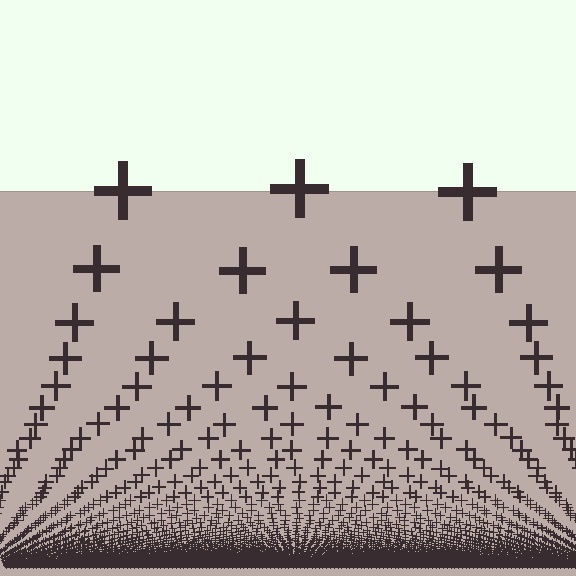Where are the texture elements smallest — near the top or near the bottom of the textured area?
Near the bottom.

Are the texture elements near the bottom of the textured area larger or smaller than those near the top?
Smaller. The gradient is inverted — elements near the bottom are smaller and denser.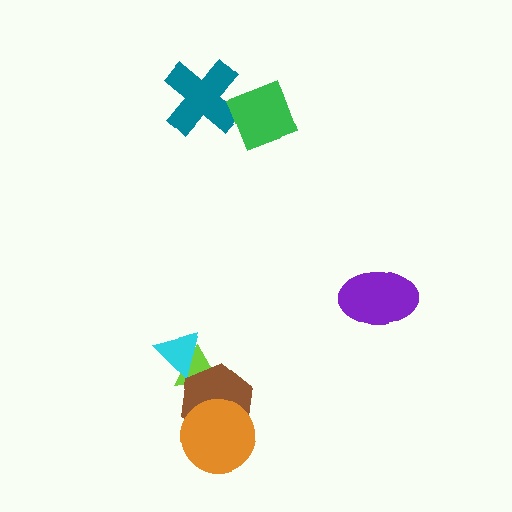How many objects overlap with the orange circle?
1 object overlaps with the orange circle.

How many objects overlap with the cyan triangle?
1 object overlaps with the cyan triangle.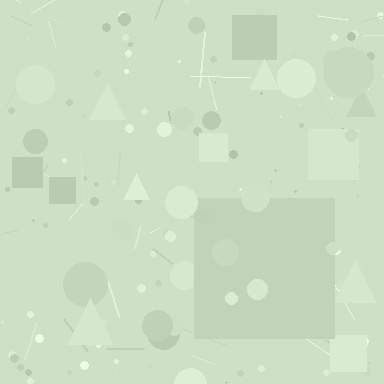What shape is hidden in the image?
A square is hidden in the image.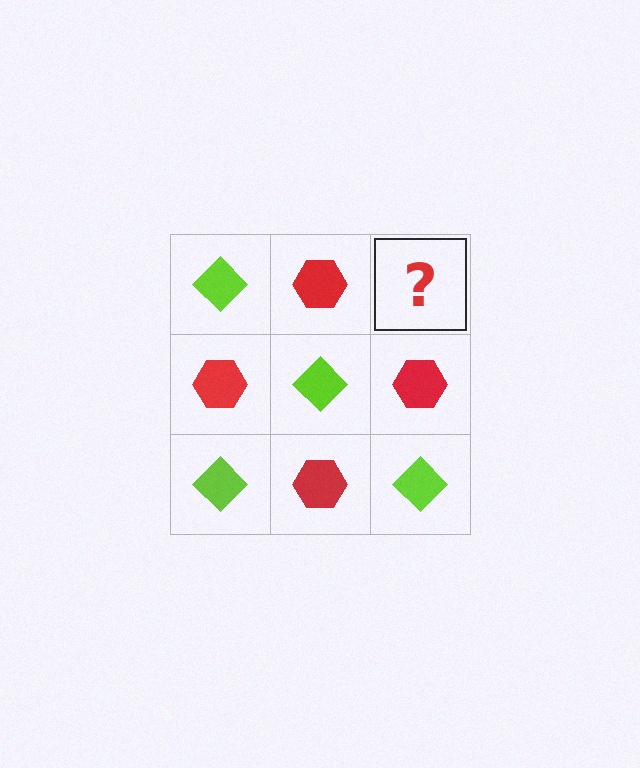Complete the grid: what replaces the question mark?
The question mark should be replaced with a lime diamond.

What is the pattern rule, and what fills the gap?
The rule is that it alternates lime diamond and red hexagon in a checkerboard pattern. The gap should be filled with a lime diamond.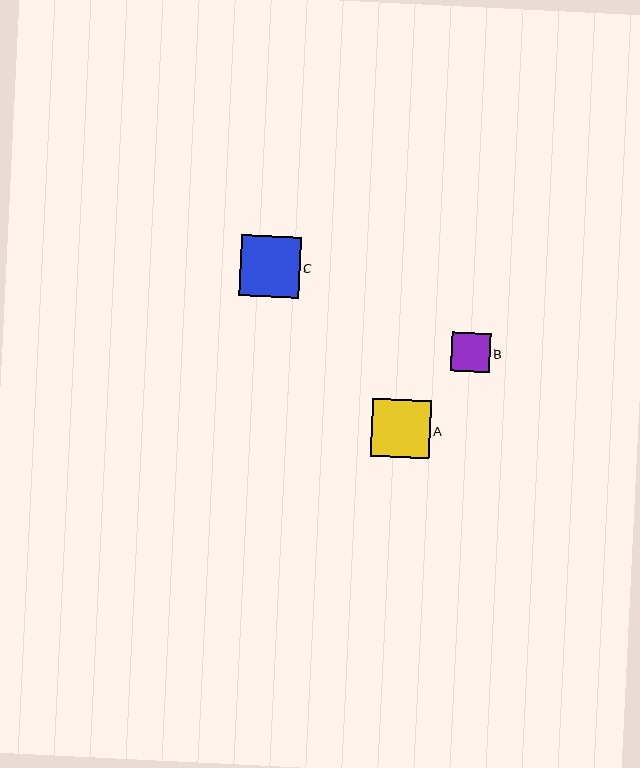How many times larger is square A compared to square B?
Square A is approximately 1.5 times the size of square B.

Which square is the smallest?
Square B is the smallest with a size of approximately 39 pixels.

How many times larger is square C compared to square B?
Square C is approximately 1.6 times the size of square B.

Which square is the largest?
Square C is the largest with a size of approximately 60 pixels.